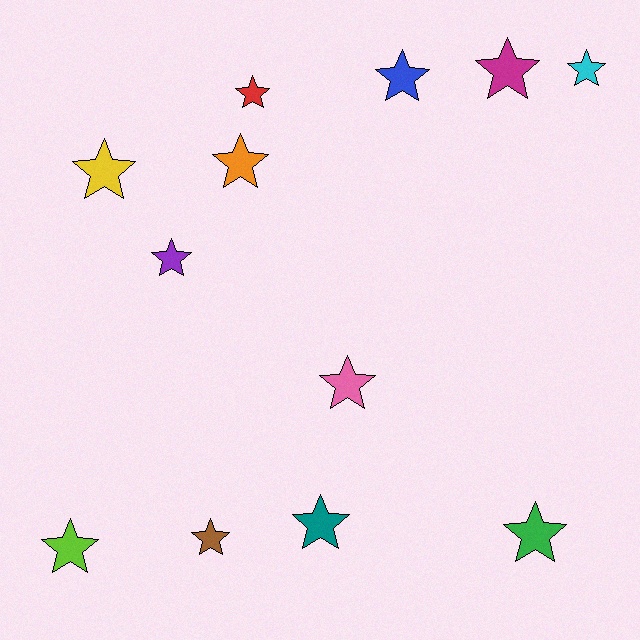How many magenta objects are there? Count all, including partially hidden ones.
There is 1 magenta object.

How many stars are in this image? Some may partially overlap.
There are 12 stars.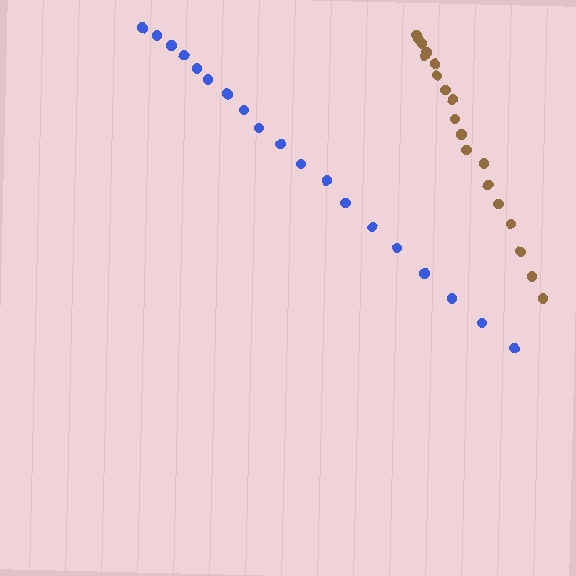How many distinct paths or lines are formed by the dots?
There are 2 distinct paths.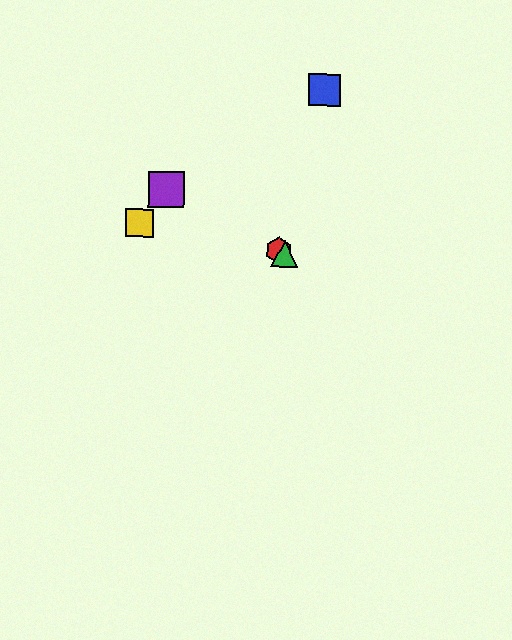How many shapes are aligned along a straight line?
3 shapes (the red hexagon, the green triangle, the purple square) are aligned along a straight line.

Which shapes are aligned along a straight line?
The red hexagon, the green triangle, the purple square are aligned along a straight line.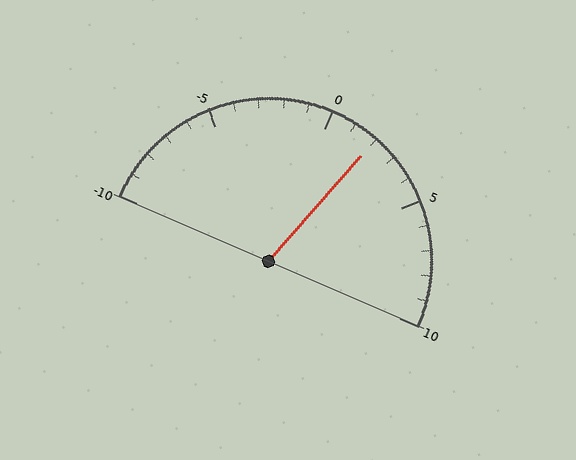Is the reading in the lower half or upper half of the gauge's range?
The reading is in the upper half of the range (-10 to 10).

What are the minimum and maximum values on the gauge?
The gauge ranges from -10 to 10.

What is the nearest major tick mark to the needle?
The nearest major tick mark is 0.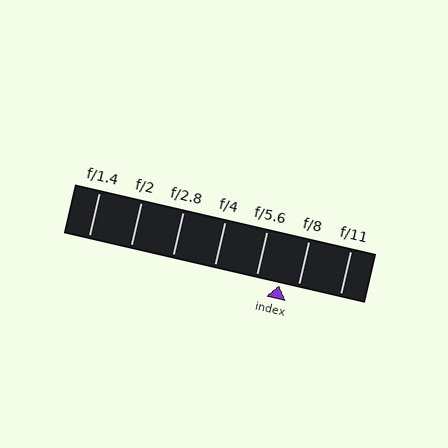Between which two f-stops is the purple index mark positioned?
The index mark is between f/5.6 and f/8.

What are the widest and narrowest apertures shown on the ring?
The widest aperture shown is f/1.4 and the narrowest is f/11.